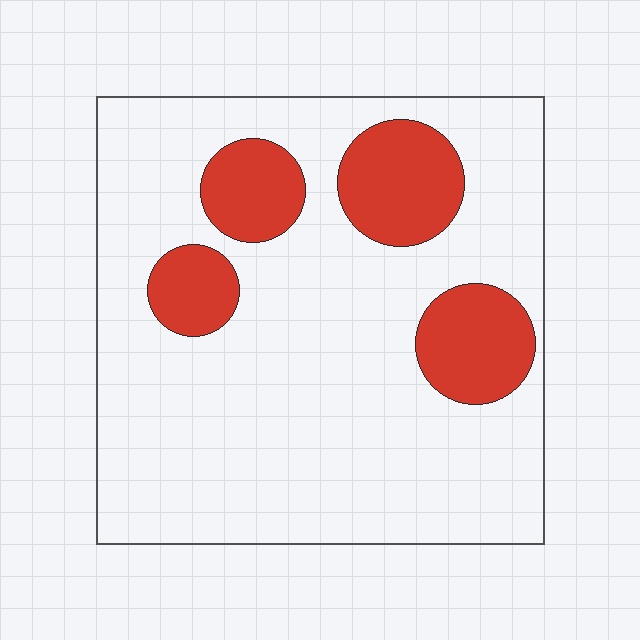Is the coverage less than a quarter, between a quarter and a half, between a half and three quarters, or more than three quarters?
Less than a quarter.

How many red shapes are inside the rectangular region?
4.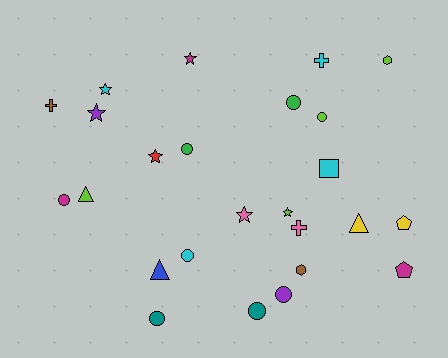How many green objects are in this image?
There are 2 green objects.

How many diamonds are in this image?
There are no diamonds.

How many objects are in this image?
There are 25 objects.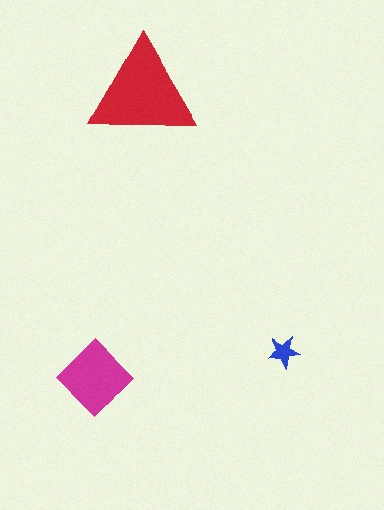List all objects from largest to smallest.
The red triangle, the magenta diamond, the blue star.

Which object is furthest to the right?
The blue star is rightmost.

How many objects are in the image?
There are 3 objects in the image.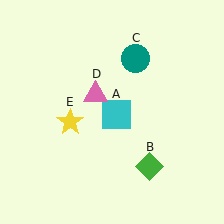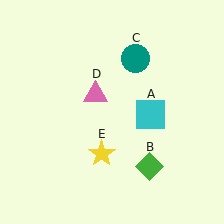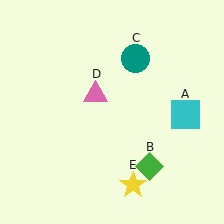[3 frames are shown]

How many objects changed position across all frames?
2 objects changed position: cyan square (object A), yellow star (object E).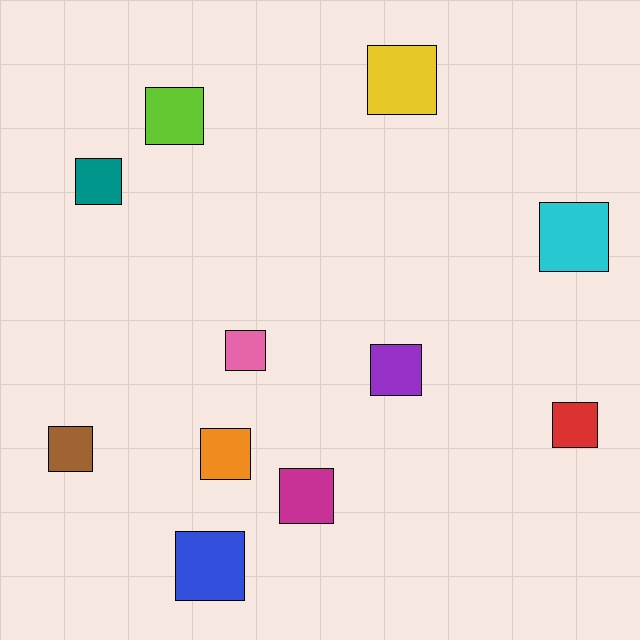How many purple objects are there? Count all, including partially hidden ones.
There is 1 purple object.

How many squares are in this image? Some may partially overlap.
There are 11 squares.